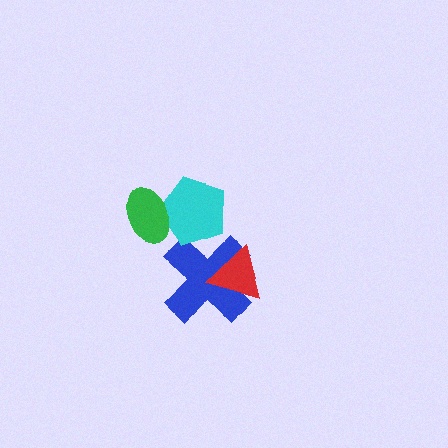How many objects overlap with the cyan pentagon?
2 objects overlap with the cyan pentagon.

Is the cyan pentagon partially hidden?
Yes, it is partially covered by another shape.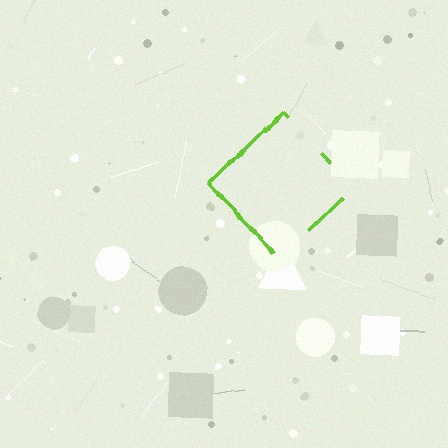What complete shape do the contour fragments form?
The contour fragments form a diamond.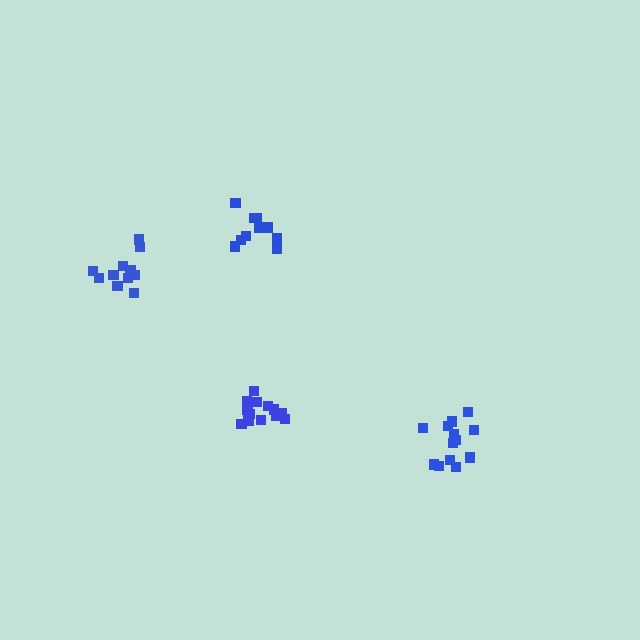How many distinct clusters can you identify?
There are 4 distinct clusters.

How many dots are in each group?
Group 1: 13 dots, Group 2: 10 dots, Group 3: 11 dots, Group 4: 14 dots (48 total).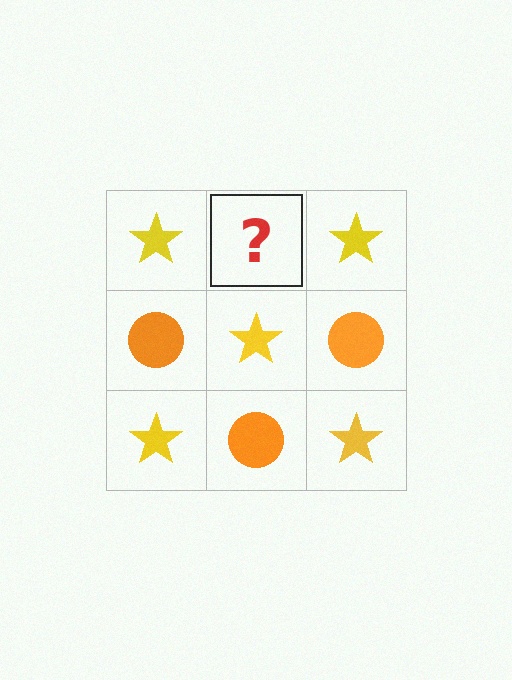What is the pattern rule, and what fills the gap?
The rule is that it alternates yellow star and orange circle in a checkerboard pattern. The gap should be filled with an orange circle.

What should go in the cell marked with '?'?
The missing cell should contain an orange circle.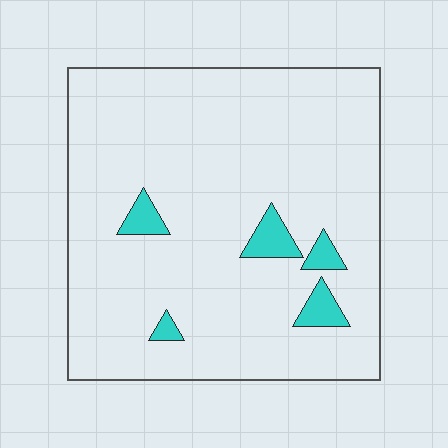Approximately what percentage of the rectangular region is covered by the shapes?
Approximately 5%.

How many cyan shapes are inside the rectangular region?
5.